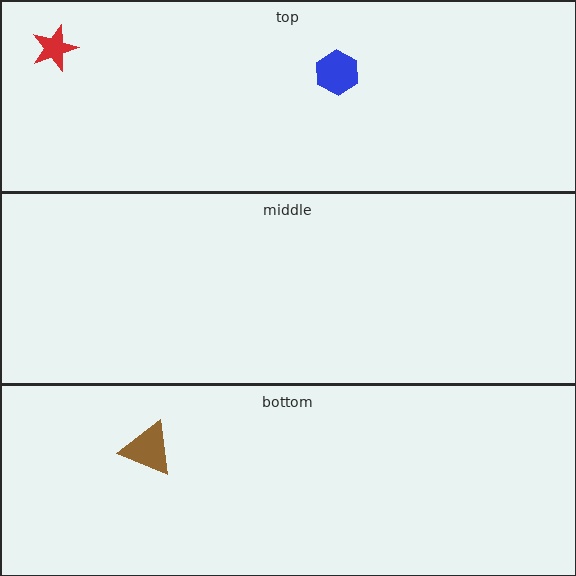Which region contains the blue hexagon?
The top region.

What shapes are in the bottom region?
The brown triangle.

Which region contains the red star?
The top region.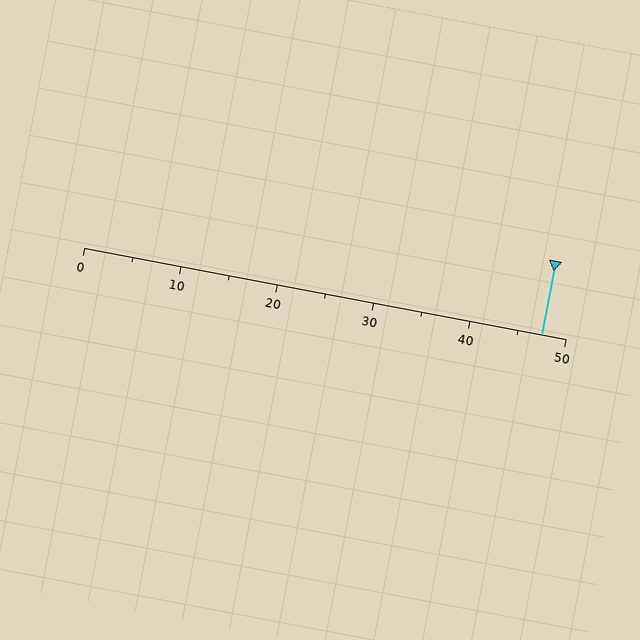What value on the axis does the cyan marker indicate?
The marker indicates approximately 47.5.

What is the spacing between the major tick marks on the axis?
The major ticks are spaced 10 apart.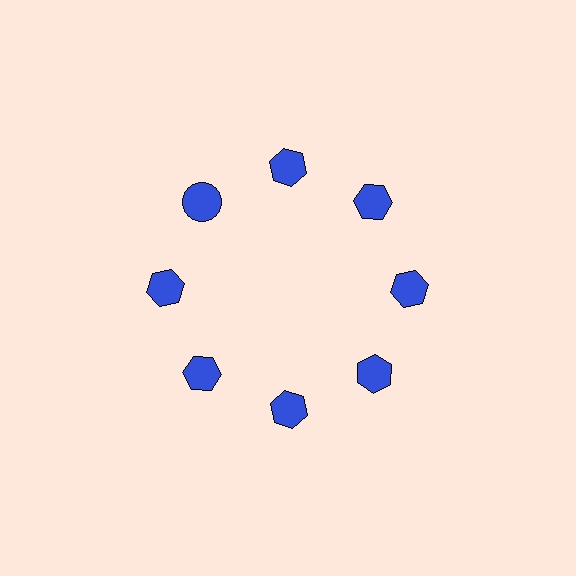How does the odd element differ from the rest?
It has a different shape: circle instead of hexagon.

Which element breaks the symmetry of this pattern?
The blue circle at roughly the 10 o'clock position breaks the symmetry. All other shapes are blue hexagons.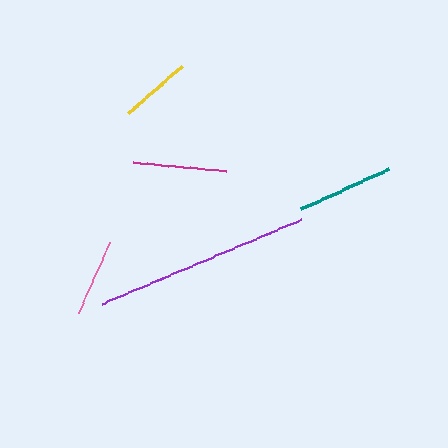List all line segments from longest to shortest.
From longest to shortest: purple, teal, magenta, pink, yellow.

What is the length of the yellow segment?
The yellow segment is approximately 71 pixels long.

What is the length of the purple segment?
The purple segment is approximately 216 pixels long.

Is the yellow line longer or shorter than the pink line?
The pink line is longer than the yellow line.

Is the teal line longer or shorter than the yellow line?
The teal line is longer than the yellow line.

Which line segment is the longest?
The purple line is the longest at approximately 216 pixels.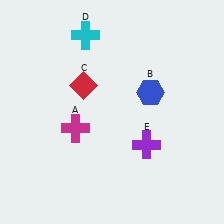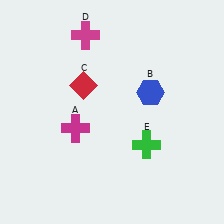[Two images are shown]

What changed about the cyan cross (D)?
In Image 1, D is cyan. In Image 2, it changed to magenta.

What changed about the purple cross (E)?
In Image 1, E is purple. In Image 2, it changed to green.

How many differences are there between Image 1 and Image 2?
There are 2 differences between the two images.